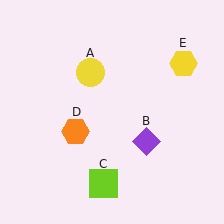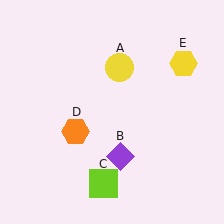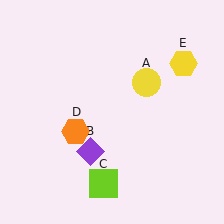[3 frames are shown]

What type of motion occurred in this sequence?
The yellow circle (object A), purple diamond (object B) rotated clockwise around the center of the scene.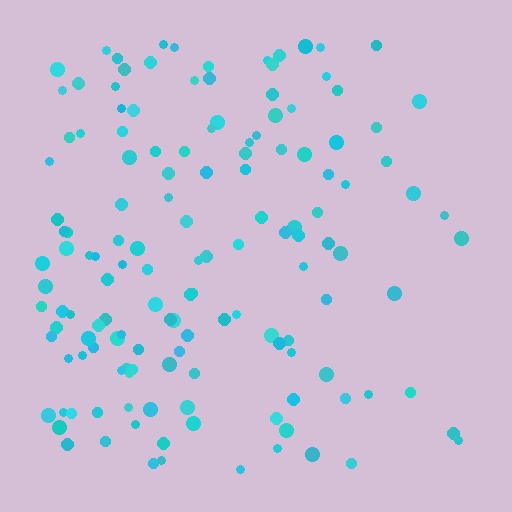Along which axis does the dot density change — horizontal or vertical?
Horizontal.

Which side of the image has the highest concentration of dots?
The left.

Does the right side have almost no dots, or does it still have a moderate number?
Still a moderate number, just noticeably fewer than the left.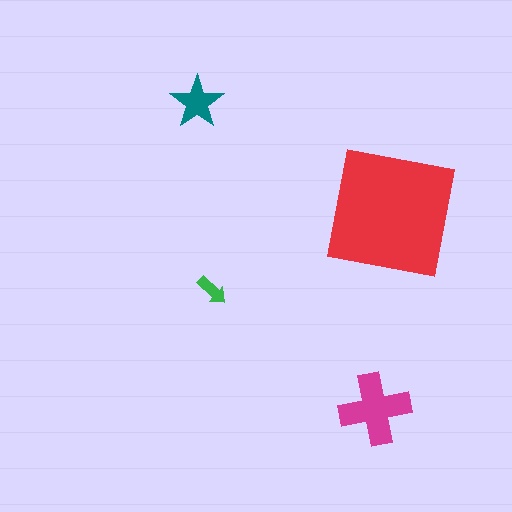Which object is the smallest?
The green arrow.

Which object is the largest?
The red square.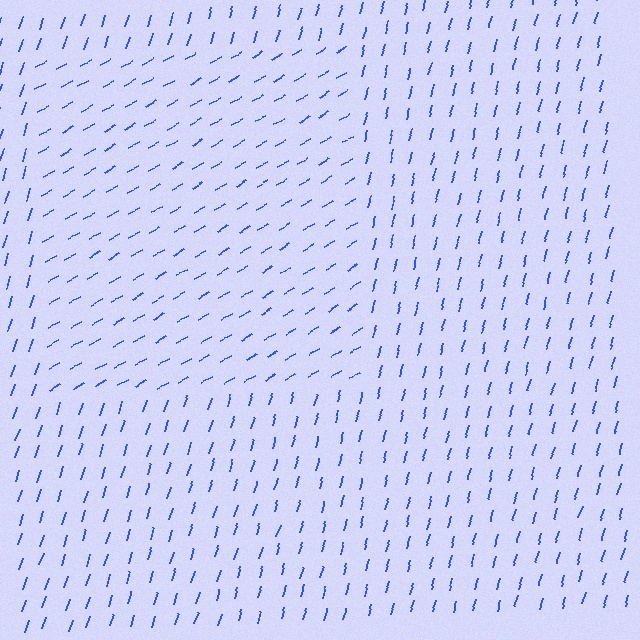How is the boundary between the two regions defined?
The boundary is defined purely by a change in line orientation (approximately 45 degrees difference). All lines are the same color and thickness.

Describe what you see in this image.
The image is filled with small blue line segments. A rectangle region in the image has lines oriented differently from the surrounding lines, creating a visible texture boundary.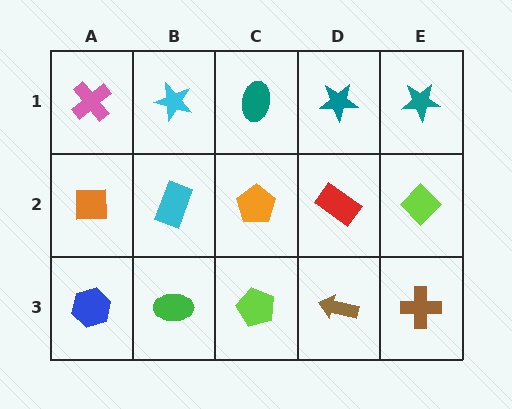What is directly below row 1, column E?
A lime diamond.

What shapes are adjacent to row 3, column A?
An orange square (row 2, column A), a green ellipse (row 3, column B).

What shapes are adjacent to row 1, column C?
An orange pentagon (row 2, column C), a cyan star (row 1, column B), a teal star (row 1, column D).